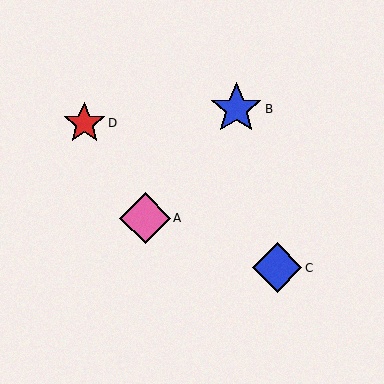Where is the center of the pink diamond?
The center of the pink diamond is at (145, 218).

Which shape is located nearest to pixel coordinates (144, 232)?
The pink diamond (labeled A) at (145, 218) is nearest to that location.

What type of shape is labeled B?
Shape B is a blue star.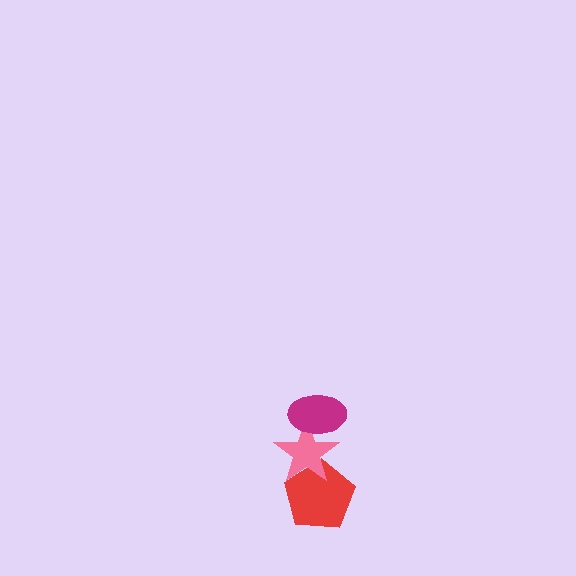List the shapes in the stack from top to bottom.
From top to bottom: the magenta ellipse, the pink star, the red pentagon.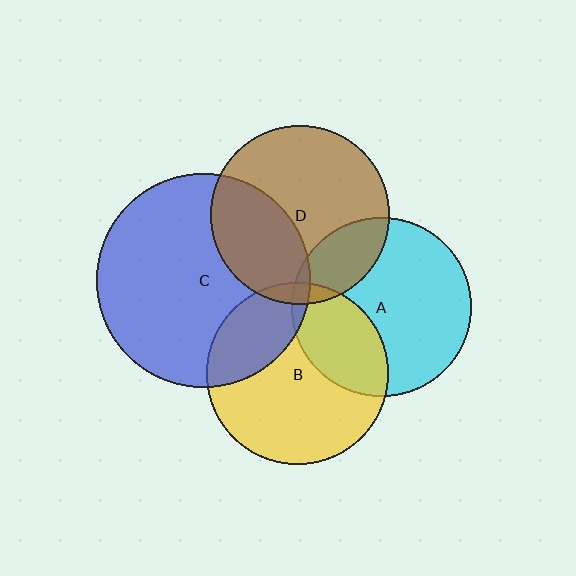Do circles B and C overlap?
Yes.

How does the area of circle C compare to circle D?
Approximately 1.4 times.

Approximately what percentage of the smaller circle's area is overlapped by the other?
Approximately 25%.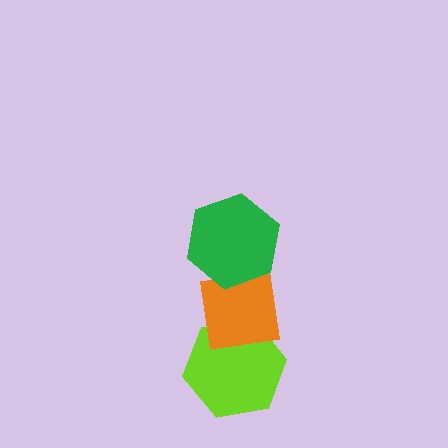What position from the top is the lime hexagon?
The lime hexagon is 3rd from the top.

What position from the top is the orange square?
The orange square is 2nd from the top.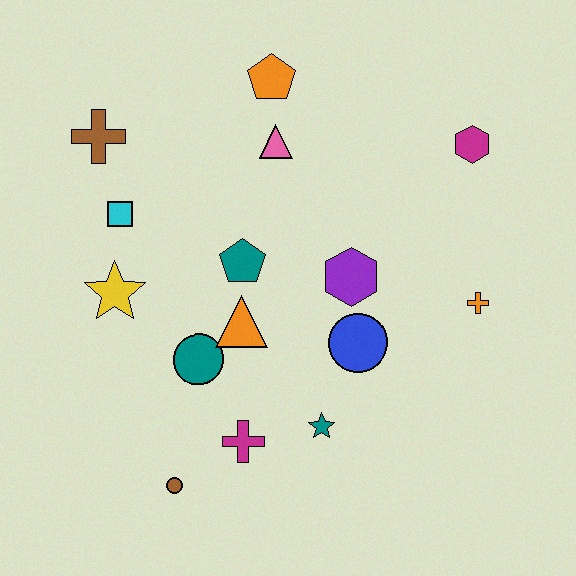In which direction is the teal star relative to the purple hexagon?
The teal star is below the purple hexagon.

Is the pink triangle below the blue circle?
No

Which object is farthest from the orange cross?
The brown cross is farthest from the orange cross.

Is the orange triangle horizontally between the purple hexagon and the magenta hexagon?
No